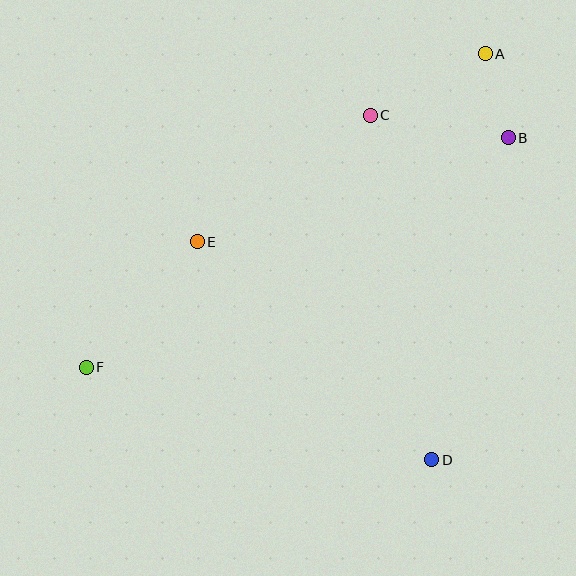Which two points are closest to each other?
Points A and B are closest to each other.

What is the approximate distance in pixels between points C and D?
The distance between C and D is approximately 350 pixels.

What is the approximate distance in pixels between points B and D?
The distance between B and D is approximately 331 pixels.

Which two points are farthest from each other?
Points A and F are farthest from each other.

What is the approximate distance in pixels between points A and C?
The distance between A and C is approximately 130 pixels.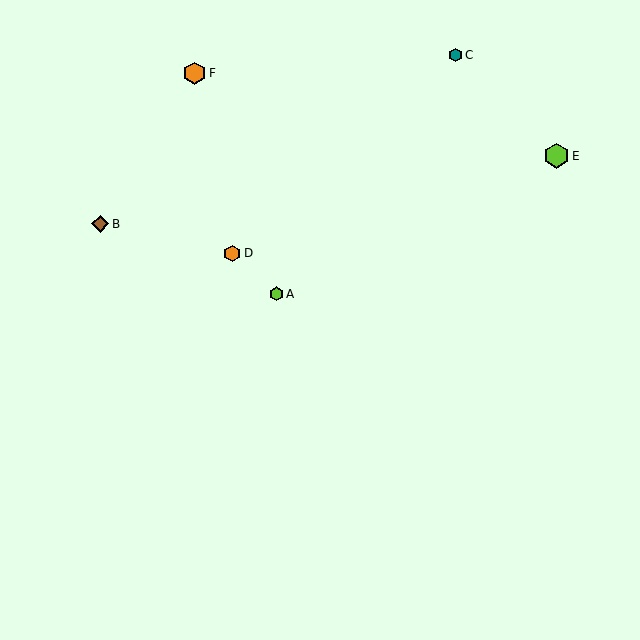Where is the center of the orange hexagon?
The center of the orange hexagon is at (195, 73).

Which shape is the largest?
The lime hexagon (labeled E) is the largest.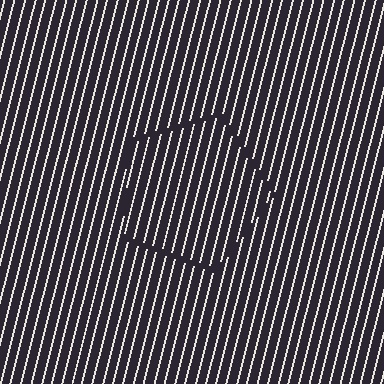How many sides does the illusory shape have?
5 sides — the line-ends trace a pentagon.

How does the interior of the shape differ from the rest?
The interior of the shape contains the same grating, shifted by half a period — the contour is defined by the phase discontinuity where line-ends from the inner and outer gratings abut.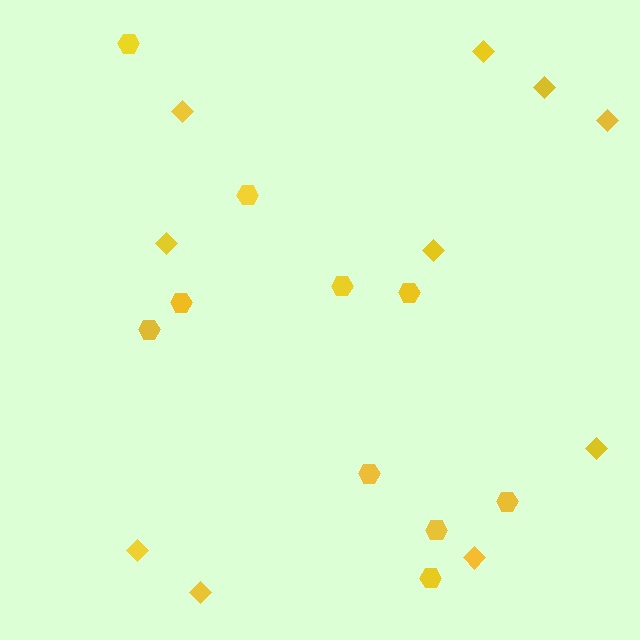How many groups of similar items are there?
There are 2 groups: one group of hexagons (10) and one group of diamonds (10).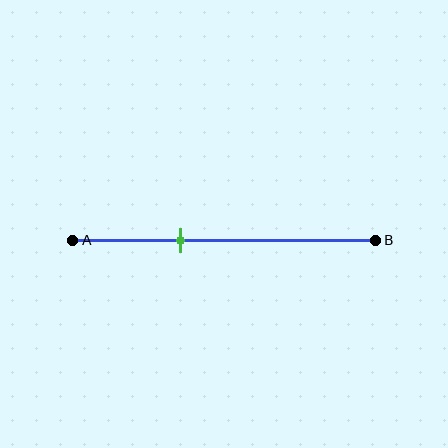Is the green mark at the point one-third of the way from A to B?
Yes, the mark is approximately at the one-third point.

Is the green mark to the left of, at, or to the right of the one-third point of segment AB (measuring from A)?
The green mark is approximately at the one-third point of segment AB.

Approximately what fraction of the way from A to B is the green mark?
The green mark is approximately 35% of the way from A to B.